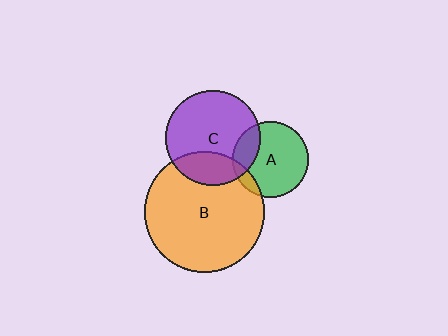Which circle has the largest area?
Circle B (orange).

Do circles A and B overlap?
Yes.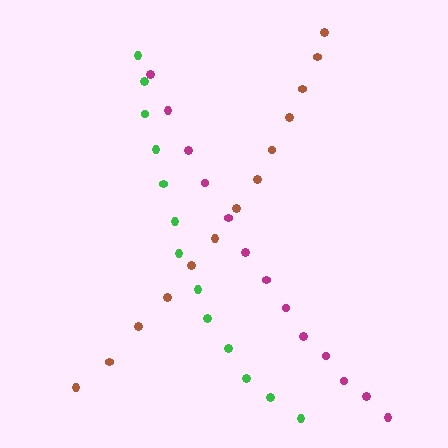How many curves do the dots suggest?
There are 3 distinct paths.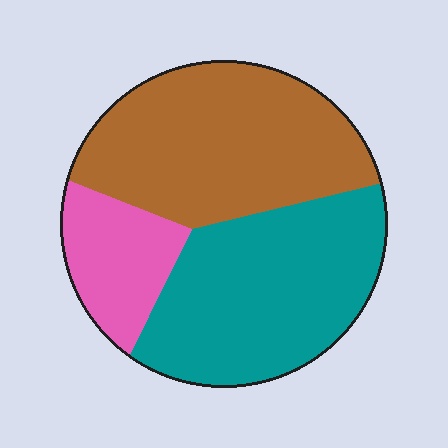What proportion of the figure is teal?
Teal covers about 40% of the figure.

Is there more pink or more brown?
Brown.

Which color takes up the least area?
Pink, at roughly 15%.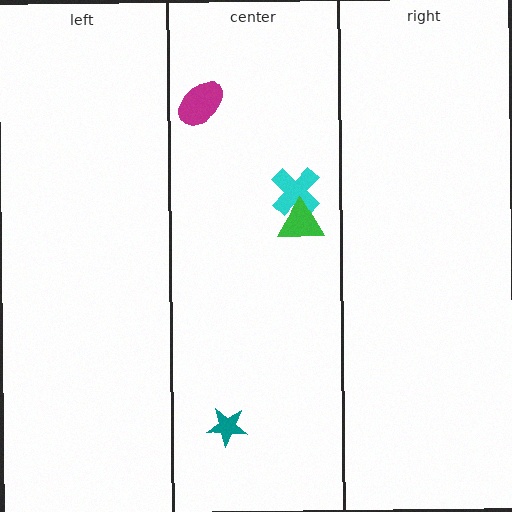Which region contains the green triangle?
The center region.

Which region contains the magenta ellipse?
The center region.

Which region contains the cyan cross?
The center region.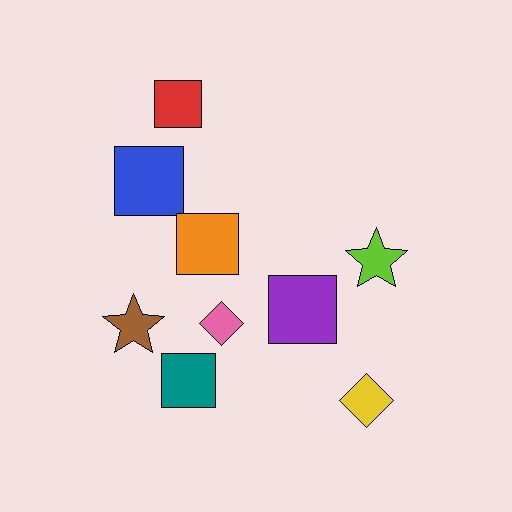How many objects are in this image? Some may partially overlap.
There are 9 objects.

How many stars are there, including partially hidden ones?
There are 2 stars.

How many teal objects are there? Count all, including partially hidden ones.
There is 1 teal object.